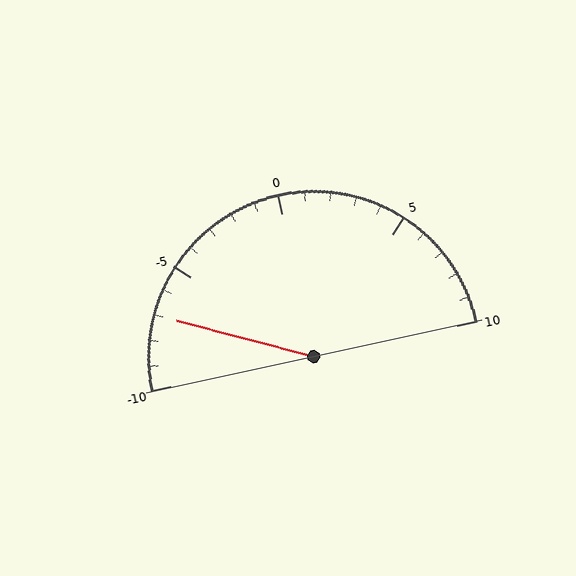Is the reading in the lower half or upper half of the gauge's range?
The reading is in the lower half of the range (-10 to 10).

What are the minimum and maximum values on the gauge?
The gauge ranges from -10 to 10.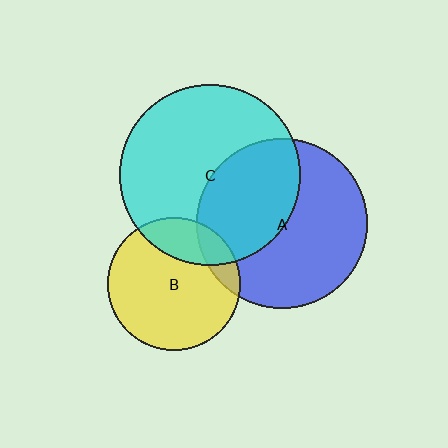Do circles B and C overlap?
Yes.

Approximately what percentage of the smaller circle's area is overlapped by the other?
Approximately 20%.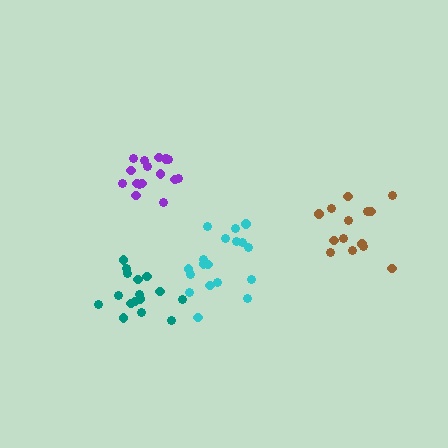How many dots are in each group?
Group 1: 18 dots, Group 2: 16 dots, Group 3: 16 dots, Group 4: 14 dots (64 total).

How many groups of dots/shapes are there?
There are 4 groups.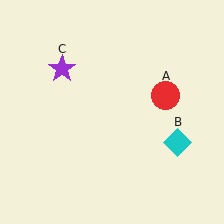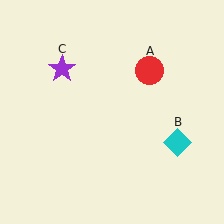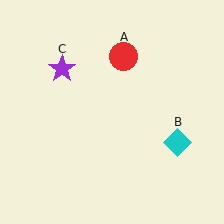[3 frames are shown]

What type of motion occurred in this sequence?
The red circle (object A) rotated counterclockwise around the center of the scene.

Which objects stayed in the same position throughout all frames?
Cyan diamond (object B) and purple star (object C) remained stationary.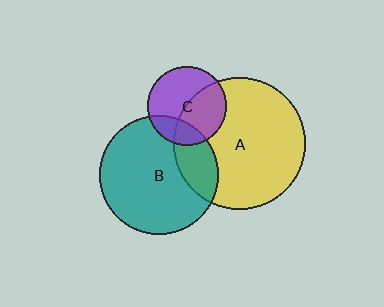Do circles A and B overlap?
Yes.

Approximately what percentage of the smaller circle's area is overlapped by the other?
Approximately 20%.